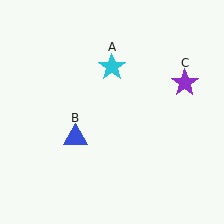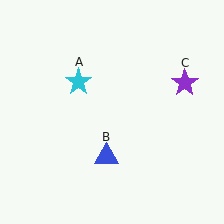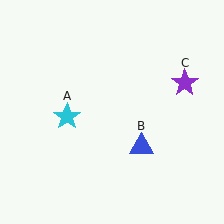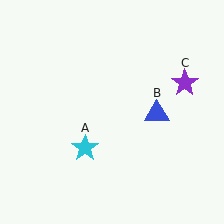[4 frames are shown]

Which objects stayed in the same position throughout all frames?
Purple star (object C) remained stationary.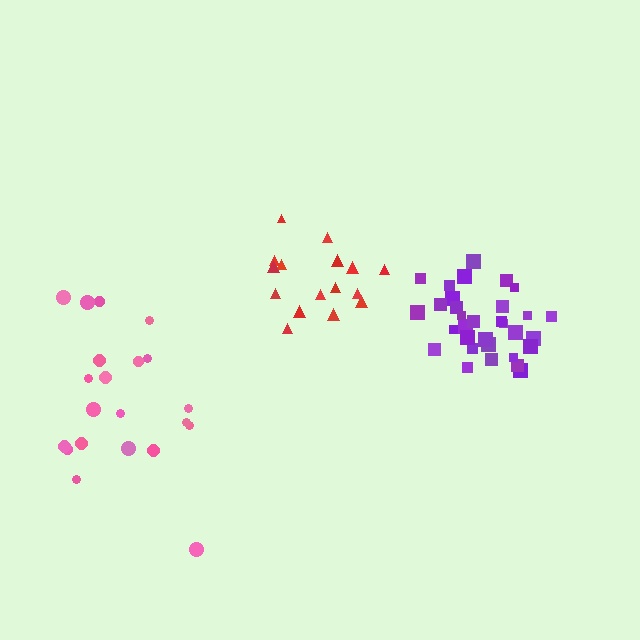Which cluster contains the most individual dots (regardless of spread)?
Purple (32).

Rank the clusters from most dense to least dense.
purple, red, pink.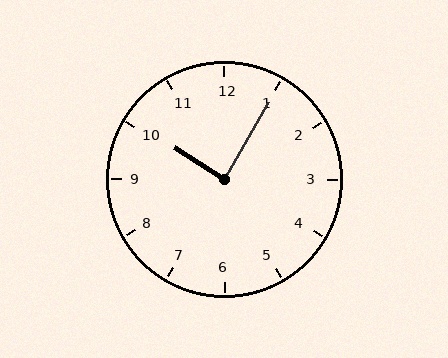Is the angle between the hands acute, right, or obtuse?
It is right.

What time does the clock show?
10:05.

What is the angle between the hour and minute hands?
Approximately 88 degrees.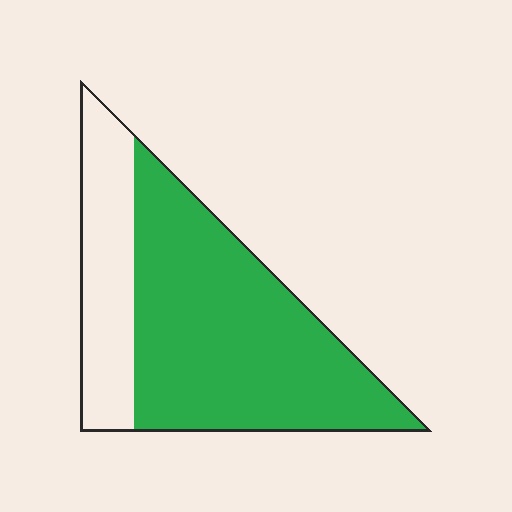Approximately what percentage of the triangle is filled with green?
Approximately 70%.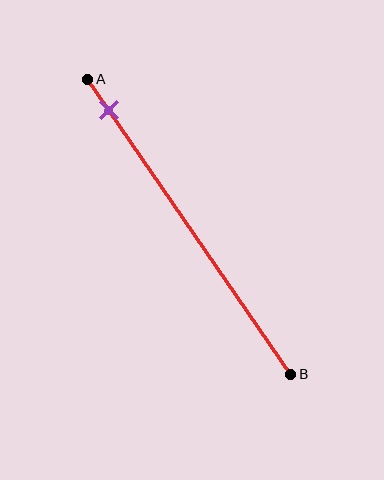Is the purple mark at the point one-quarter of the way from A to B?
No, the mark is at about 10% from A, not at the 25% one-quarter point.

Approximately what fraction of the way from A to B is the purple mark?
The purple mark is approximately 10% of the way from A to B.